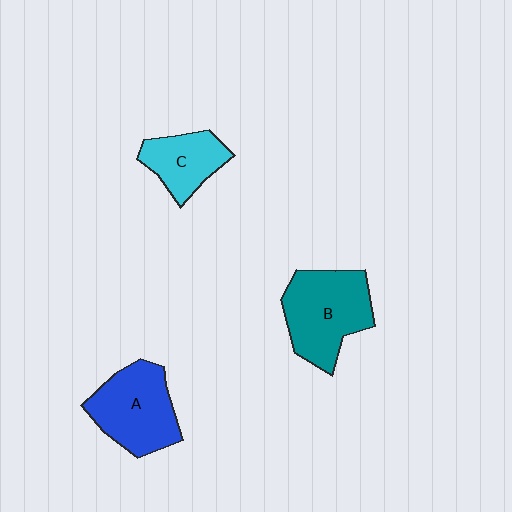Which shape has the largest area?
Shape B (teal).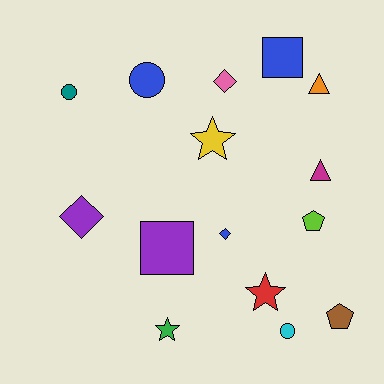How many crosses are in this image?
There are no crosses.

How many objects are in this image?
There are 15 objects.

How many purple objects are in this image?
There are 2 purple objects.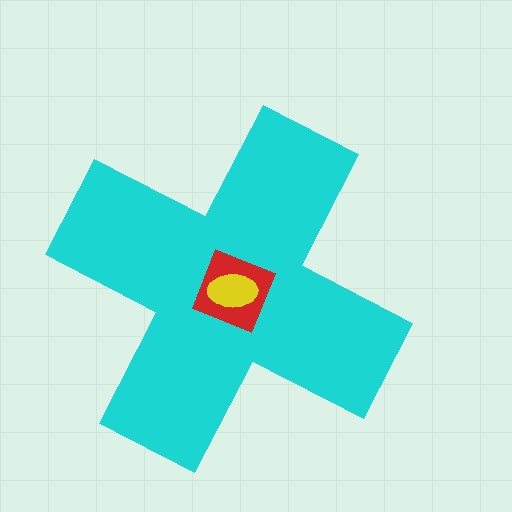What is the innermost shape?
The yellow ellipse.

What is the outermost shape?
The cyan cross.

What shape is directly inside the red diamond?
The yellow ellipse.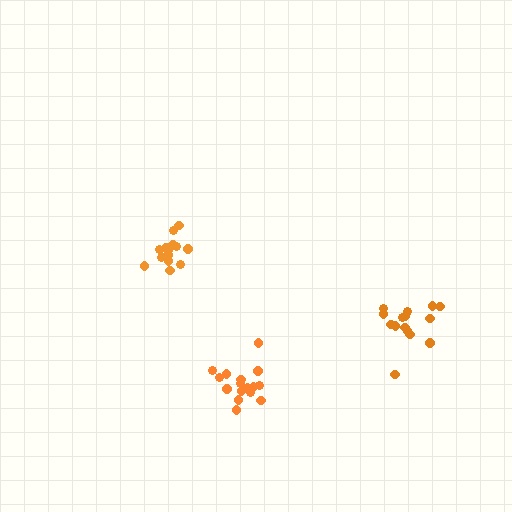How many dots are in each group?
Group 1: 16 dots, Group 2: 15 dots, Group 3: 14 dots (45 total).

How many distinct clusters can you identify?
There are 3 distinct clusters.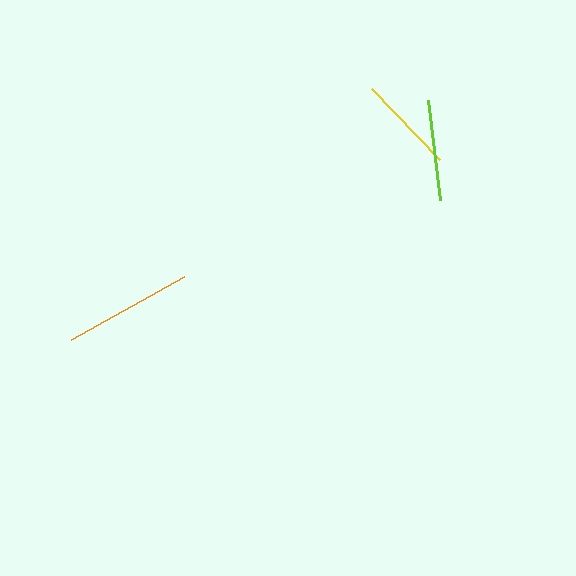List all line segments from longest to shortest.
From longest to shortest: orange, lime, yellow.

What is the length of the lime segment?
The lime segment is approximately 100 pixels long.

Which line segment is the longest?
The orange line is the longest at approximately 130 pixels.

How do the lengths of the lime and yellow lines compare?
The lime and yellow lines are approximately the same length.